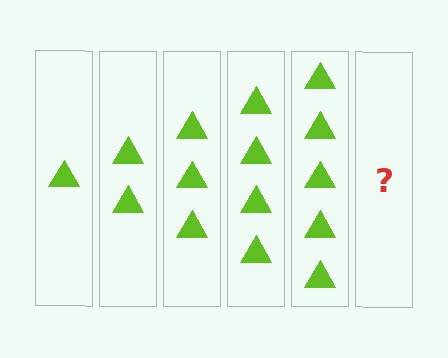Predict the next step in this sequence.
The next step is 6 triangles.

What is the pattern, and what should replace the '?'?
The pattern is that each step adds one more triangle. The '?' should be 6 triangles.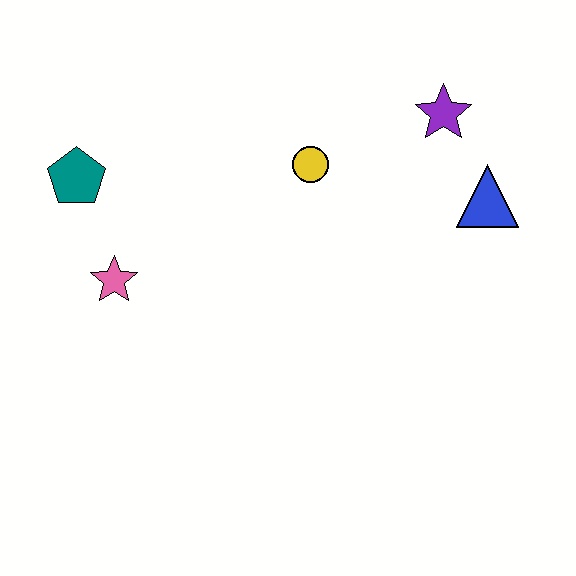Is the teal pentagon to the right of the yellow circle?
No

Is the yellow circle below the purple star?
Yes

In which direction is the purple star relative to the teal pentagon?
The purple star is to the right of the teal pentagon.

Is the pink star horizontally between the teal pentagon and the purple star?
Yes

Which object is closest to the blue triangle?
The purple star is closest to the blue triangle.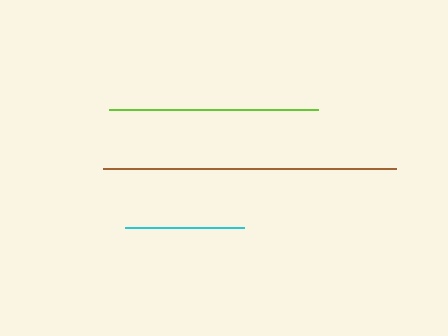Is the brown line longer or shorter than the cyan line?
The brown line is longer than the cyan line.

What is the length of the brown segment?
The brown segment is approximately 293 pixels long.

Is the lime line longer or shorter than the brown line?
The brown line is longer than the lime line.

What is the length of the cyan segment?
The cyan segment is approximately 120 pixels long.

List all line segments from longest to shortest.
From longest to shortest: brown, lime, cyan.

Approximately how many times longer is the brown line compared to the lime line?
The brown line is approximately 1.4 times the length of the lime line.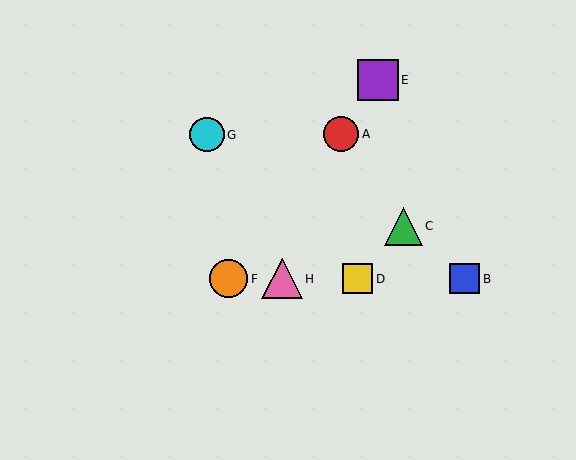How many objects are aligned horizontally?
4 objects (B, D, F, H) are aligned horizontally.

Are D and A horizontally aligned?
No, D is at y≈279 and A is at y≈134.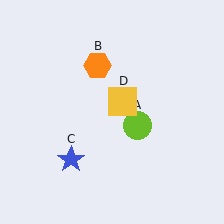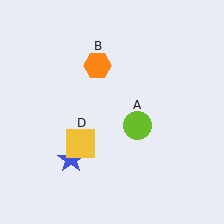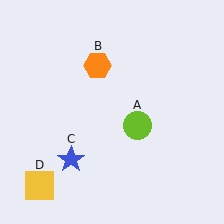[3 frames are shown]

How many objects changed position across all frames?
1 object changed position: yellow square (object D).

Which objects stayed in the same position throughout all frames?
Lime circle (object A) and orange hexagon (object B) and blue star (object C) remained stationary.